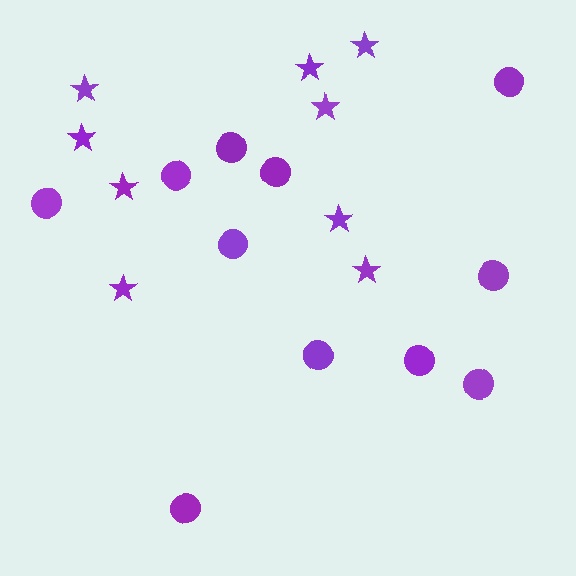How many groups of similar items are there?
There are 2 groups: one group of circles (11) and one group of stars (9).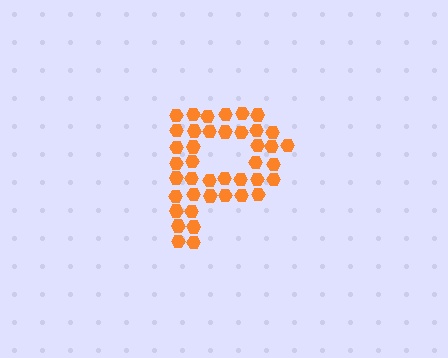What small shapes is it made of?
It is made of small hexagons.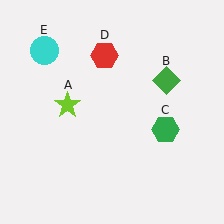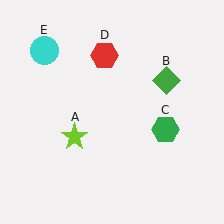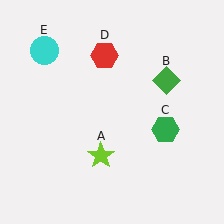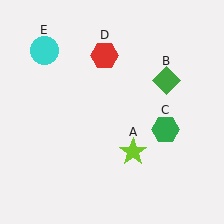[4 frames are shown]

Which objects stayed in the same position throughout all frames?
Green diamond (object B) and green hexagon (object C) and red hexagon (object D) and cyan circle (object E) remained stationary.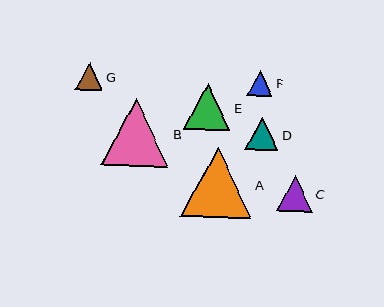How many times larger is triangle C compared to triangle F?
Triangle C is approximately 1.4 times the size of triangle F.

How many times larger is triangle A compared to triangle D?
Triangle A is approximately 2.2 times the size of triangle D.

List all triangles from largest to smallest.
From largest to smallest: A, B, E, C, D, G, F.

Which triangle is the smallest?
Triangle F is the smallest with a size of approximately 26 pixels.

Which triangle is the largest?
Triangle A is the largest with a size of approximately 70 pixels.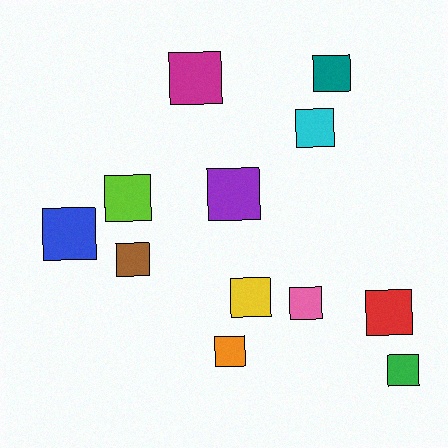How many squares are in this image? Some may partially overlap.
There are 12 squares.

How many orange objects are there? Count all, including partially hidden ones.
There is 1 orange object.